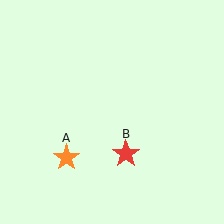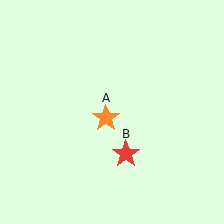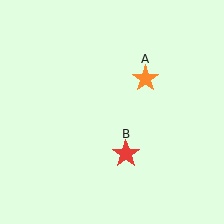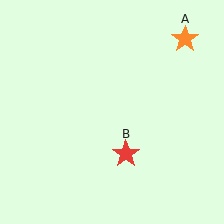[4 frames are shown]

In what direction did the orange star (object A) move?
The orange star (object A) moved up and to the right.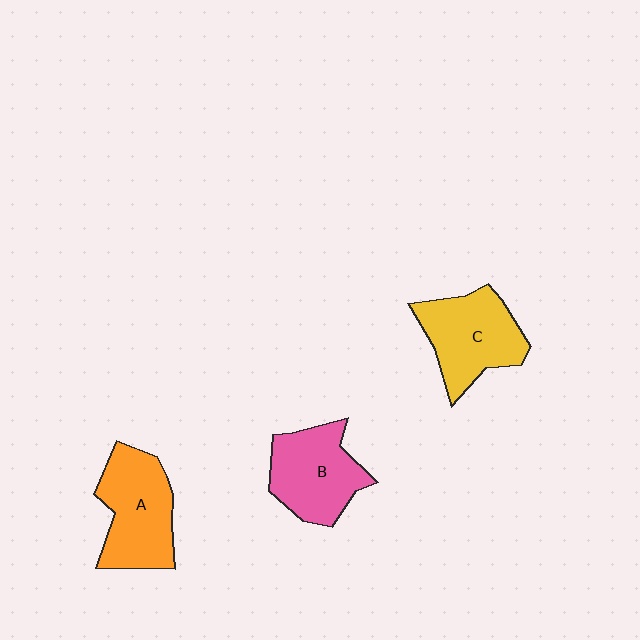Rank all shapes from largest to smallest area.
From largest to smallest: A (orange), C (yellow), B (pink).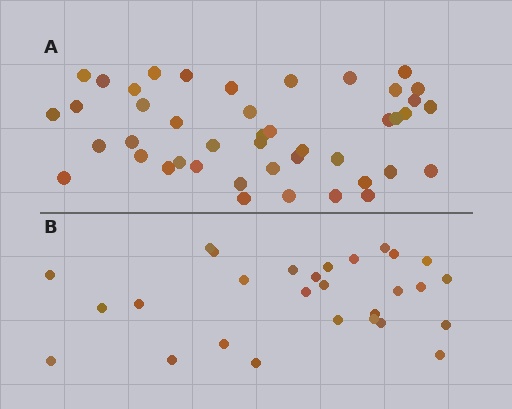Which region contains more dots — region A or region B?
Region A (the top region) has more dots.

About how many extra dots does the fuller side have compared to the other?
Region A has approximately 15 more dots than region B.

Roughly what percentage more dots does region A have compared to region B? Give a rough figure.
About 55% more.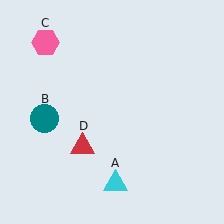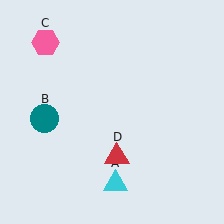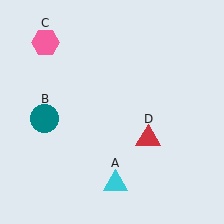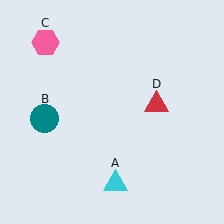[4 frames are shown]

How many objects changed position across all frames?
1 object changed position: red triangle (object D).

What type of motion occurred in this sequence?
The red triangle (object D) rotated counterclockwise around the center of the scene.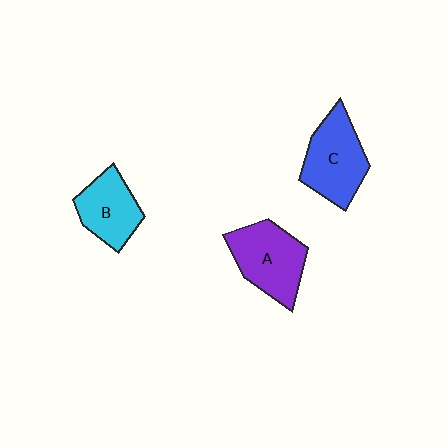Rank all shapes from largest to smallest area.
From largest to smallest: A (purple), C (blue), B (cyan).